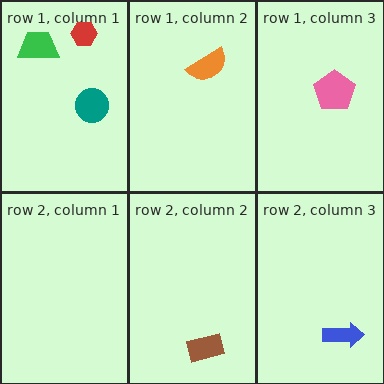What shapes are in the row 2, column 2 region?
The brown rectangle.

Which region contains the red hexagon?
The row 1, column 1 region.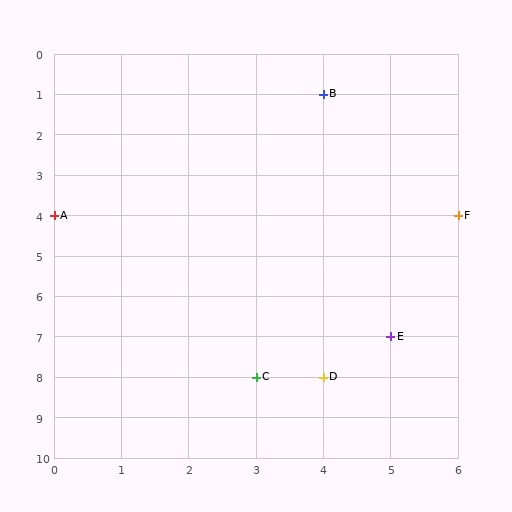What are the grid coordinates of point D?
Point D is at grid coordinates (4, 8).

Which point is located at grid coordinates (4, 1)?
Point B is at (4, 1).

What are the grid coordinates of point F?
Point F is at grid coordinates (6, 4).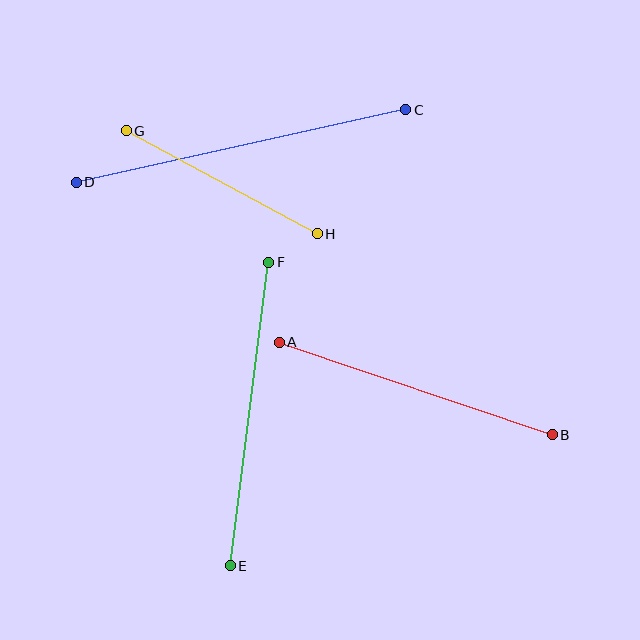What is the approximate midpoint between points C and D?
The midpoint is at approximately (241, 146) pixels.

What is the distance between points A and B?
The distance is approximately 288 pixels.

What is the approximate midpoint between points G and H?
The midpoint is at approximately (222, 182) pixels.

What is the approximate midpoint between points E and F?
The midpoint is at approximately (250, 414) pixels.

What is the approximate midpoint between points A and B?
The midpoint is at approximately (416, 388) pixels.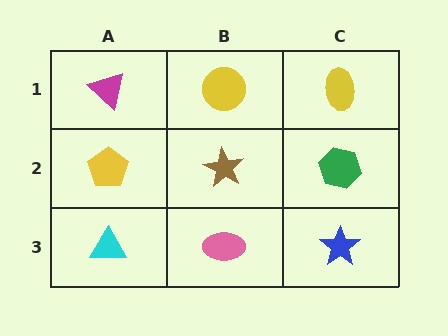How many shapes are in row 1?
3 shapes.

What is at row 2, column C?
A green hexagon.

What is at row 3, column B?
A pink ellipse.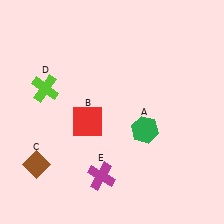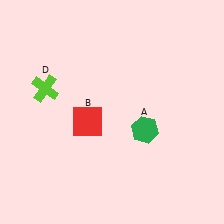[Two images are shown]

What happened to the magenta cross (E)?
The magenta cross (E) was removed in Image 2. It was in the bottom-left area of Image 1.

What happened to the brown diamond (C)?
The brown diamond (C) was removed in Image 2. It was in the bottom-left area of Image 1.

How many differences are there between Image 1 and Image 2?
There are 2 differences between the two images.